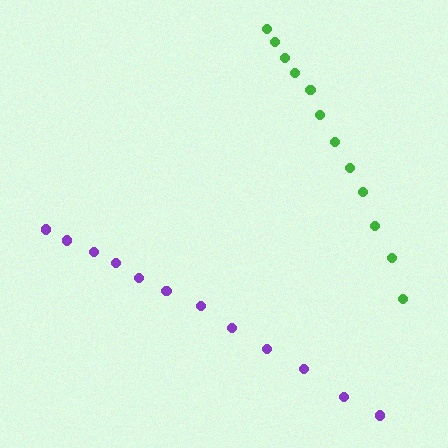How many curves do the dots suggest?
There are 2 distinct paths.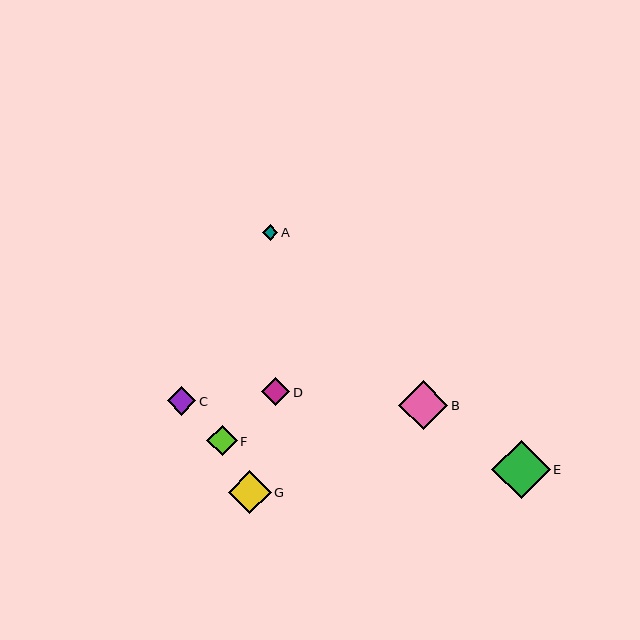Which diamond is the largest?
Diamond E is the largest with a size of approximately 58 pixels.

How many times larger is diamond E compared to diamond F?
Diamond E is approximately 1.9 times the size of diamond F.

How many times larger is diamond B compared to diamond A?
Diamond B is approximately 3.2 times the size of diamond A.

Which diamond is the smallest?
Diamond A is the smallest with a size of approximately 15 pixels.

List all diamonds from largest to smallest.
From largest to smallest: E, B, G, F, C, D, A.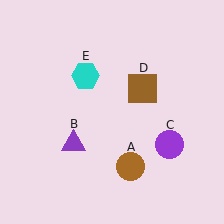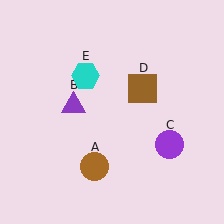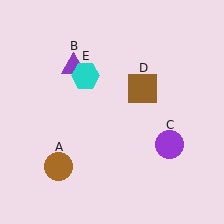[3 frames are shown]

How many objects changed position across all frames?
2 objects changed position: brown circle (object A), purple triangle (object B).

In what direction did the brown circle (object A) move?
The brown circle (object A) moved left.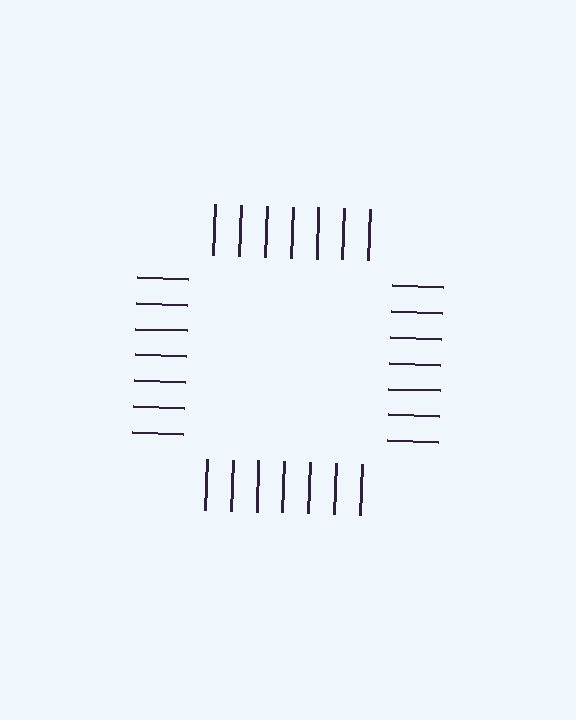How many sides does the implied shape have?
4 sides — the line-ends trace a square.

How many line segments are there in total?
28 — 7 along each of the 4 edges.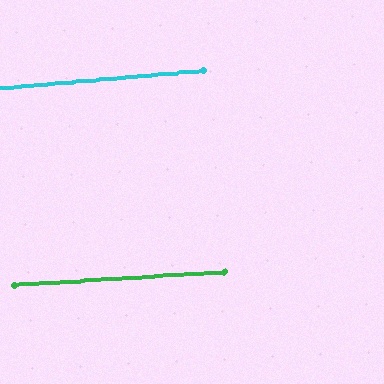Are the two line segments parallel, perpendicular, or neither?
Parallel — their directions differ by only 1.6°.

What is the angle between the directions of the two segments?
Approximately 2 degrees.